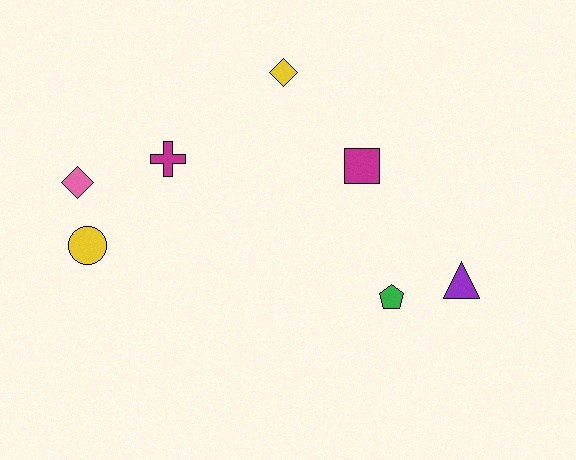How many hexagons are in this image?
There are no hexagons.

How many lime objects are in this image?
There are no lime objects.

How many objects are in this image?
There are 7 objects.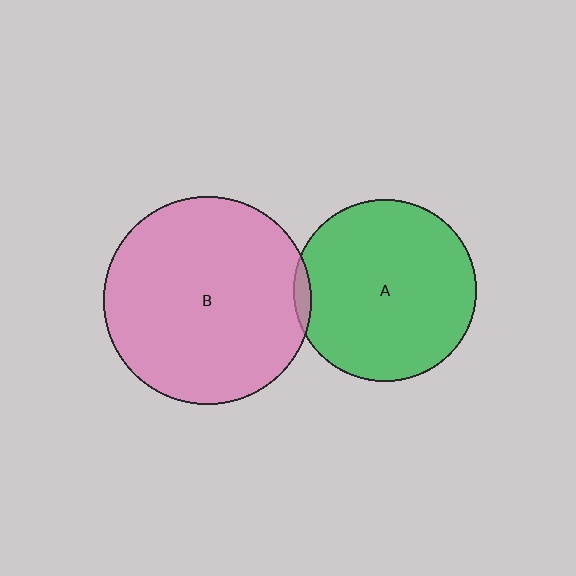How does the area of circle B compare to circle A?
Approximately 1.3 times.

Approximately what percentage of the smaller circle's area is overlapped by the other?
Approximately 5%.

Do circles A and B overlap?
Yes.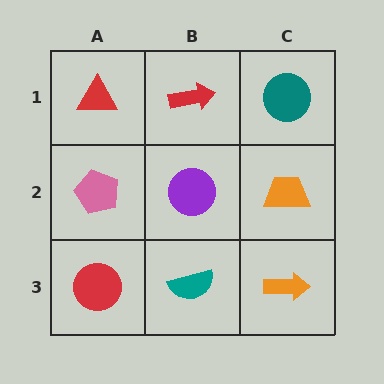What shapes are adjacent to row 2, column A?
A red triangle (row 1, column A), a red circle (row 3, column A), a purple circle (row 2, column B).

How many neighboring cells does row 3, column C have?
2.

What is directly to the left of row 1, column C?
A red arrow.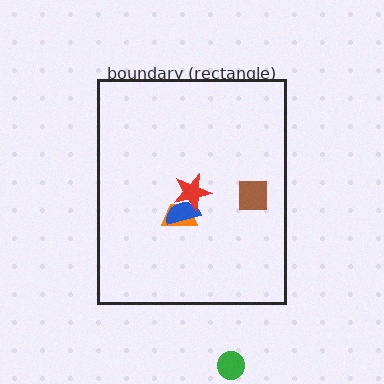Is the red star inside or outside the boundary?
Inside.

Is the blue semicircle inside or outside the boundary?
Inside.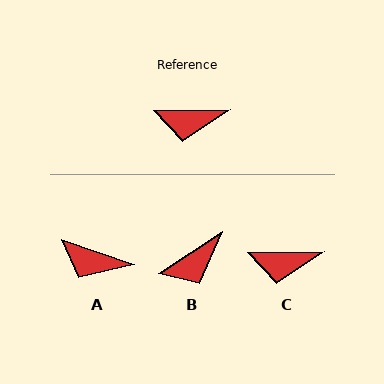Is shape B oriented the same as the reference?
No, it is off by about 32 degrees.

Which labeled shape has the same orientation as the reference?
C.